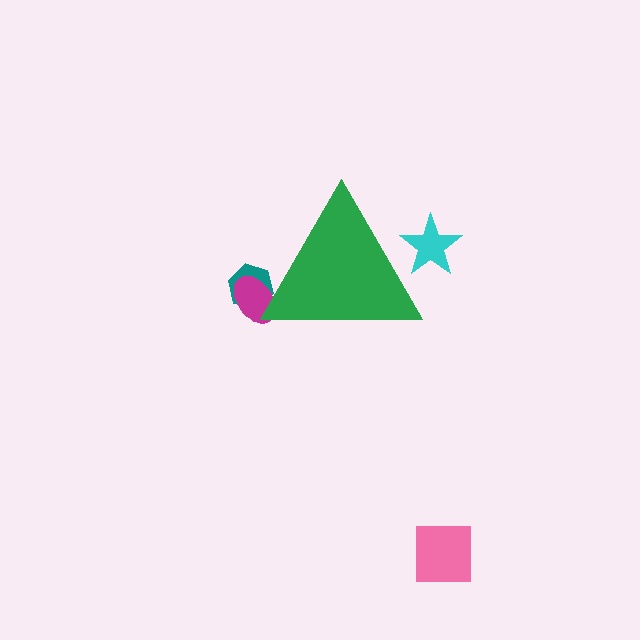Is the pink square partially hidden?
No, the pink square is fully visible.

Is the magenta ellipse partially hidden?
Yes, the magenta ellipse is partially hidden behind the green triangle.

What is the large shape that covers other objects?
A green triangle.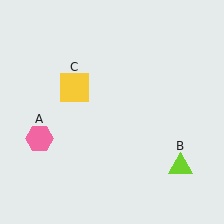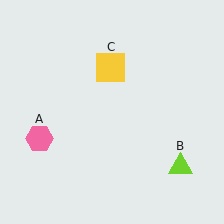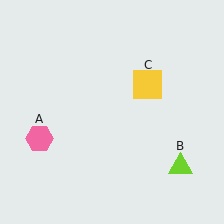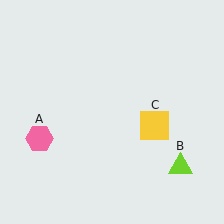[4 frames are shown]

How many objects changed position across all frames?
1 object changed position: yellow square (object C).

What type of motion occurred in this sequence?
The yellow square (object C) rotated clockwise around the center of the scene.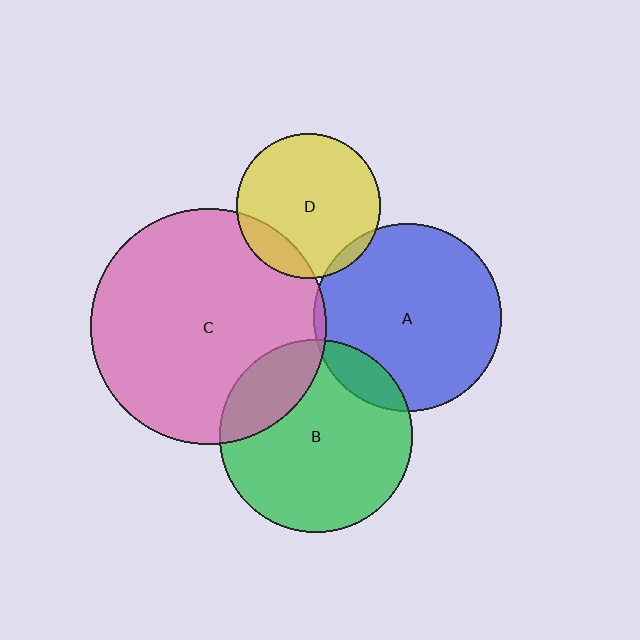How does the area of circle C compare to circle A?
Approximately 1.6 times.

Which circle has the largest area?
Circle C (pink).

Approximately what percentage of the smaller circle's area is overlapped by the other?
Approximately 5%.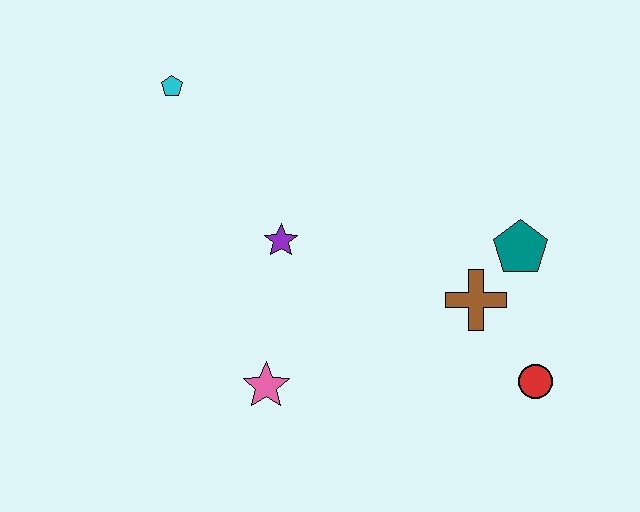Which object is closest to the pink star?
The purple star is closest to the pink star.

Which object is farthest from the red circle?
The cyan pentagon is farthest from the red circle.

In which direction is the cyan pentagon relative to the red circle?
The cyan pentagon is to the left of the red circle.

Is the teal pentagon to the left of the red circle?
Yes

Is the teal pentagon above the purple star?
No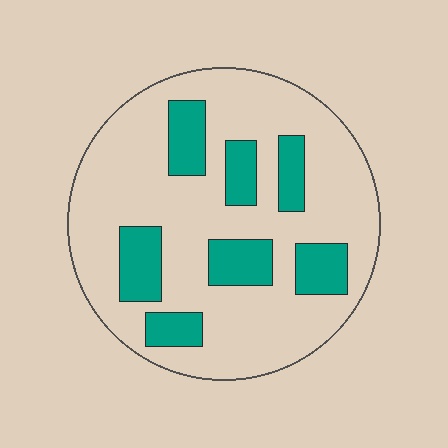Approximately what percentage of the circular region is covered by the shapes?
Approximately 25%.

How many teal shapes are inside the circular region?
7.